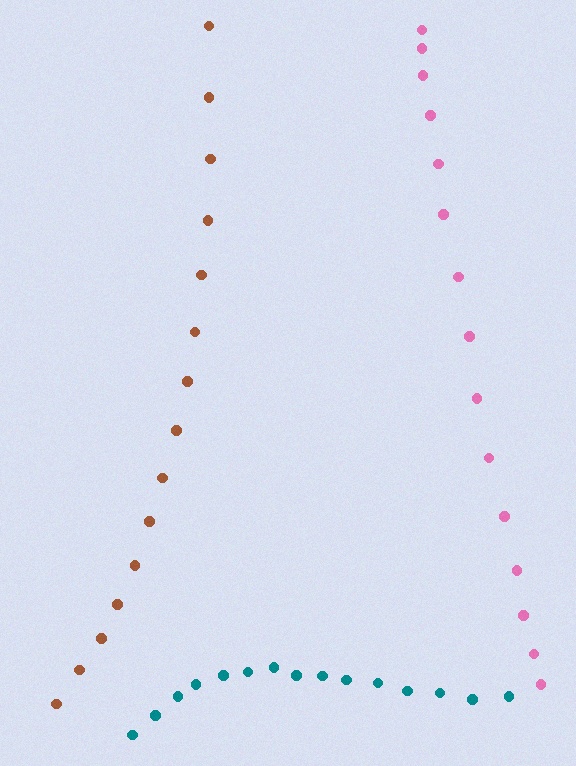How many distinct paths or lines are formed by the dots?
There are 3 distinct paths.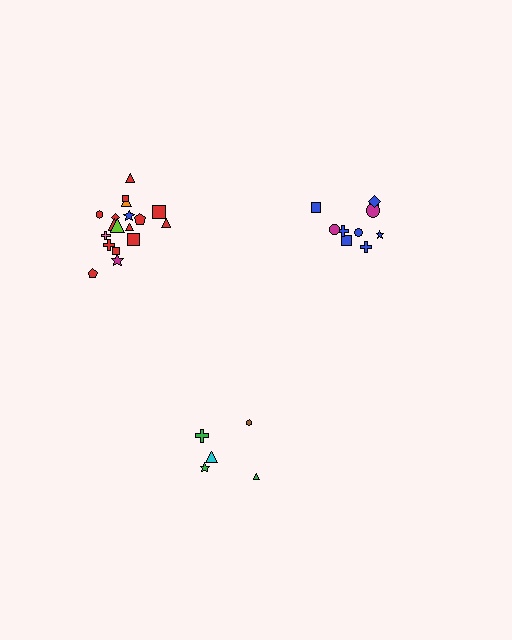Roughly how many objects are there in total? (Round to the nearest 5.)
Roughly 35 objects in total.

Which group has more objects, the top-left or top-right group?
The top-left group.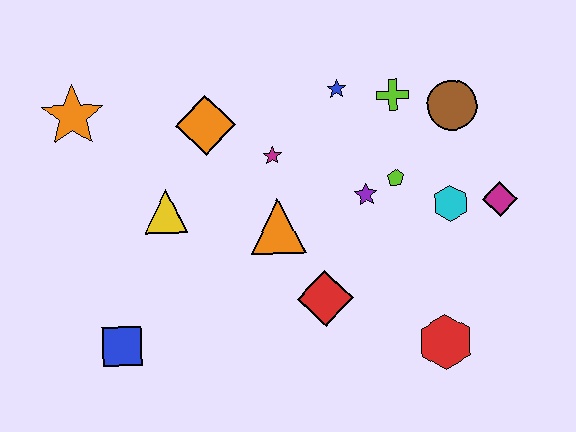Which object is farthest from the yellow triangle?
The magenta diamond is farthest from the yellow triangle.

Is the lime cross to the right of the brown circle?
No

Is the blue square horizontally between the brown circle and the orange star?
Yes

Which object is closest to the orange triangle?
The magenta star is closest to the orange triangle.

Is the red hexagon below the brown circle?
Yes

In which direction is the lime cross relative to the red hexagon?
The lime cross is above the red hexagon.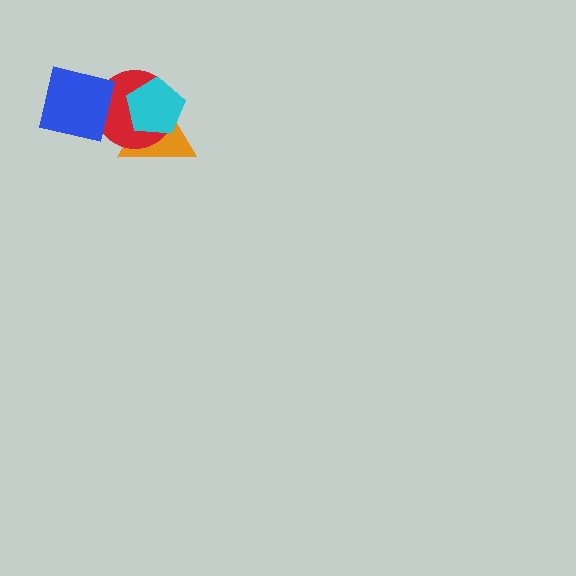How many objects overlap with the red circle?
3 objects overlap with the red circle.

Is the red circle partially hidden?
Yes, it is partially covered by another shape.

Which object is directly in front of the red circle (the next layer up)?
The blue square is directly in front of the red circle.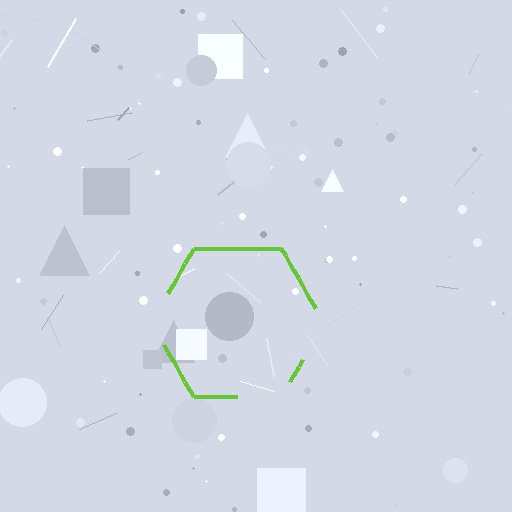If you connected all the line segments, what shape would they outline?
They would outline a hexagon.